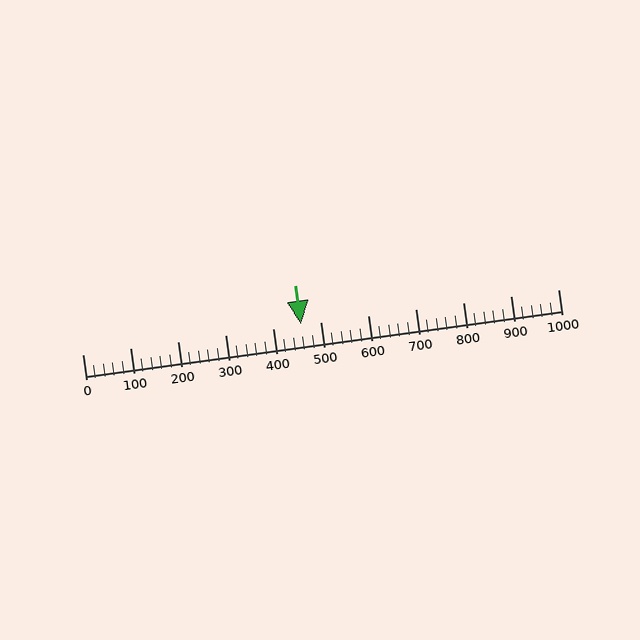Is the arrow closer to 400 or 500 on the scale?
The arrow is closer to 500.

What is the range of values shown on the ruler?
The ruler shows values from 0 to 1000.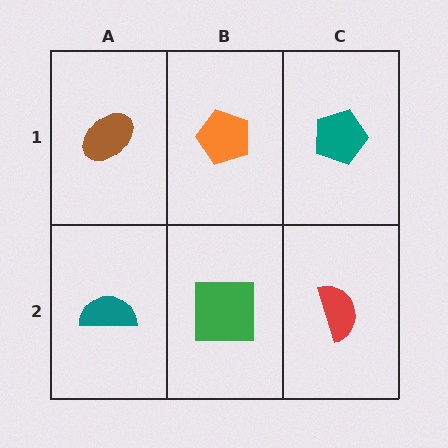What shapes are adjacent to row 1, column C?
A red semicircle (row 2, column C), an orange pentagon (row 1, column B).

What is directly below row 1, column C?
A red semicircle.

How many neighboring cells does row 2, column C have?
2.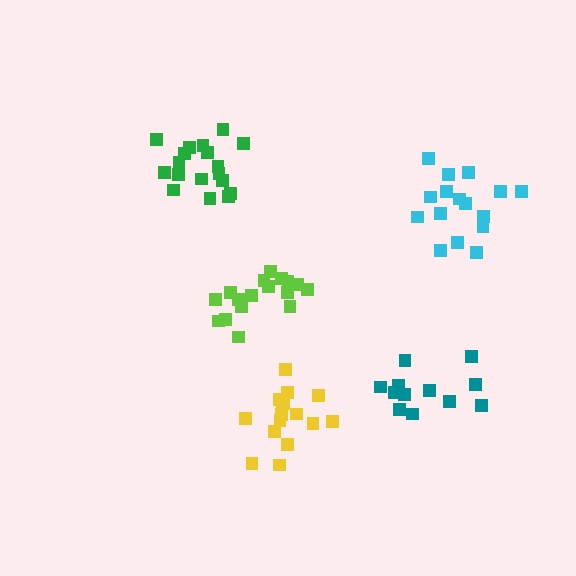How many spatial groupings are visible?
There are 5 spatial groupings.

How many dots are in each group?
Group 1: 16 dots, Group 2: 17 dots, Group 3: 16 dots, Group 4: 12 dots, Group 5: 18 dots (79 total).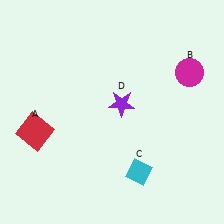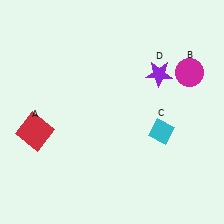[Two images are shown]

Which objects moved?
The objects that moved are: the cyan diamond (C), the purple star (D).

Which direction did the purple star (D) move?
The purple star (D) moved right.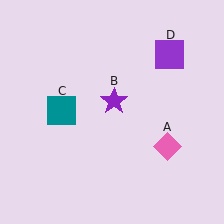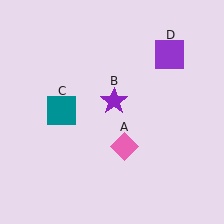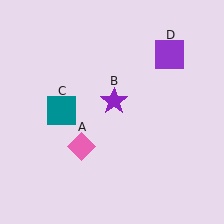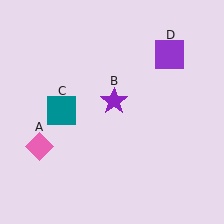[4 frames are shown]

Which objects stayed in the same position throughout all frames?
Purple star (object B) and teal square (object C) and purple square (object D) remained stationary.